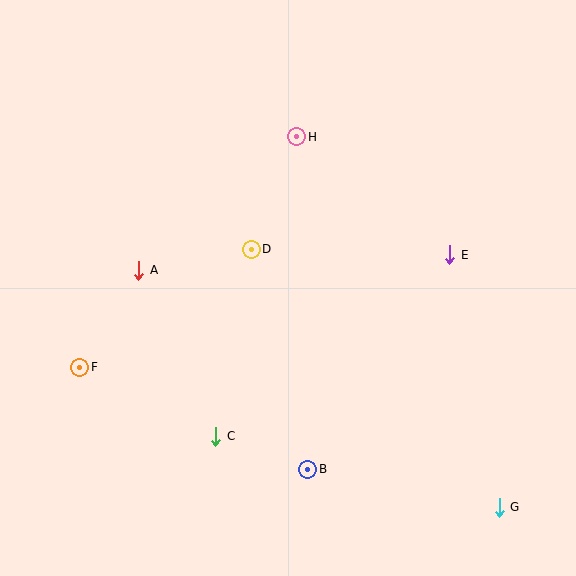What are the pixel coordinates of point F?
Point F is at (80, 367).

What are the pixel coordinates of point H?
Point H is at (297, 137).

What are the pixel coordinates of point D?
Point D is at (251, 249).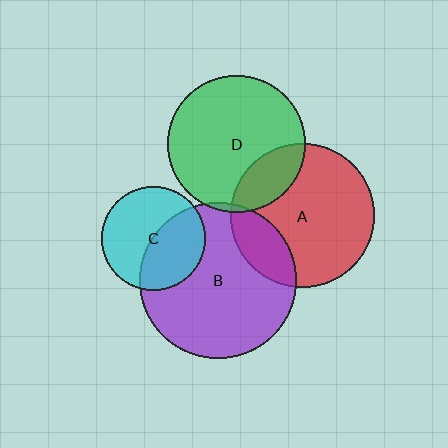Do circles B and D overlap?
Yes.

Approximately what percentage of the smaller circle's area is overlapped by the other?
Approximately 5%.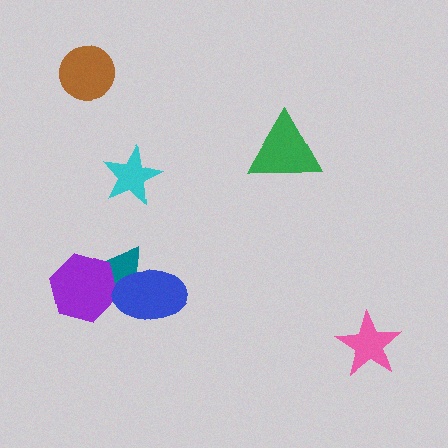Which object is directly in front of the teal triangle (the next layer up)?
The purple hexagon is directly in front of the teal triangle.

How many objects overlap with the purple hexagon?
1 object overlaps with the purple hexagon.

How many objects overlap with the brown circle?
0 objects overlap with the brown circle.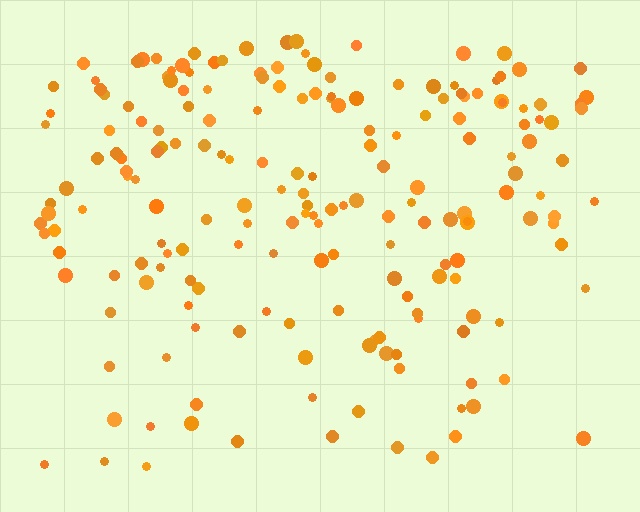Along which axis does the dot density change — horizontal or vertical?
Vertical.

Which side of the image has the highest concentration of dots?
The top.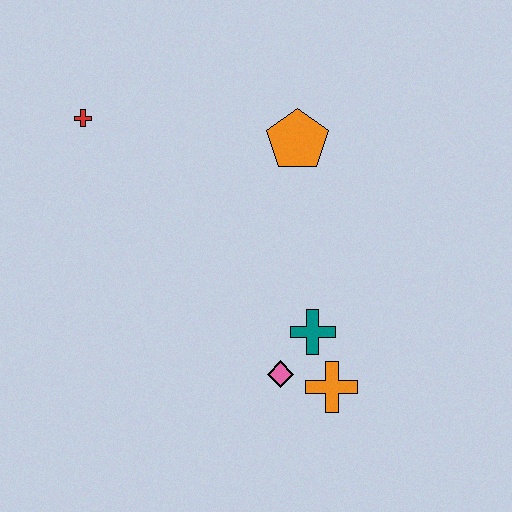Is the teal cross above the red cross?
No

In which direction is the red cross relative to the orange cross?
The red cross is above the orange cross.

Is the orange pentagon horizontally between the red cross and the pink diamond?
No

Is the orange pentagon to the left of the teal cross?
Yes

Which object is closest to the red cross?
The orange pentagon is closest to the red cross.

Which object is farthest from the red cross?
The orange cross is farthest from the red cross.